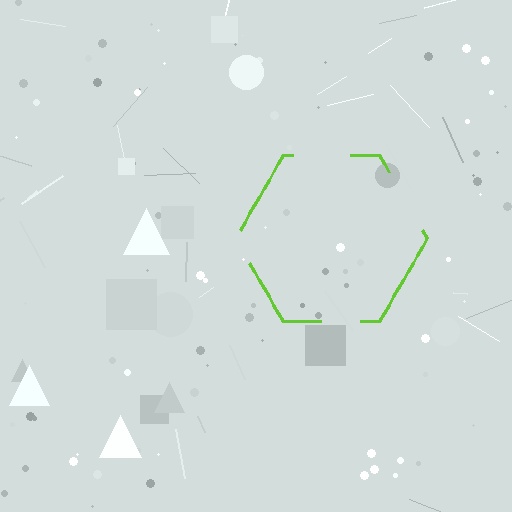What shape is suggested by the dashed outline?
The dashed outline suggests a hexagon.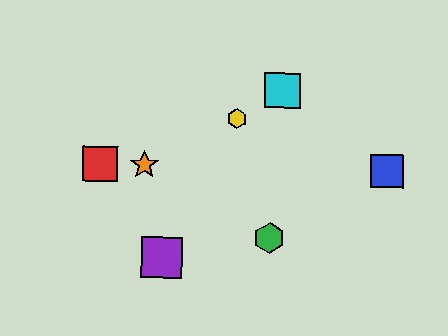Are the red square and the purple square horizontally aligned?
No, the red square is at y≈164 and the purple square is at y≈257.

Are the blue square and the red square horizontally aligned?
Yes, both are at y≈171.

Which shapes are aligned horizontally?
The red square, the blue square, the orange star are aligned horizontally.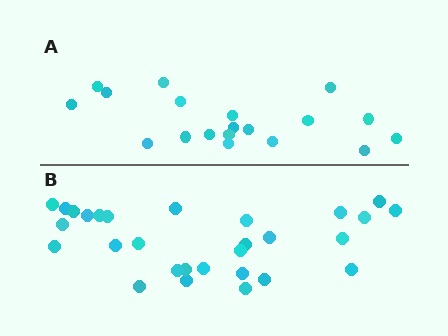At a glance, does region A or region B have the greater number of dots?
Region B (the bottom region) has more dots.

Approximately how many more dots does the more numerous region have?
Region B has roughly 10 or so more dots than region A.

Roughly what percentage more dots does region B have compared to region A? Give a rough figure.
About 55% more.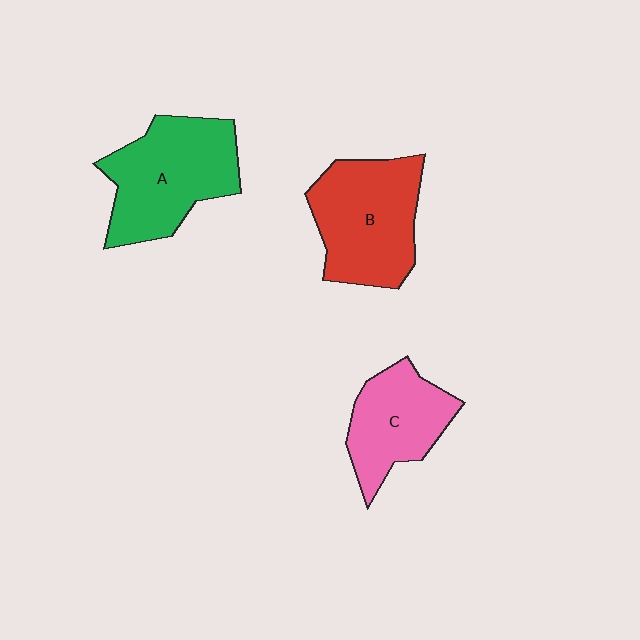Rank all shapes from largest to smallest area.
From largest to smallest: A (green), B (red), C (pink).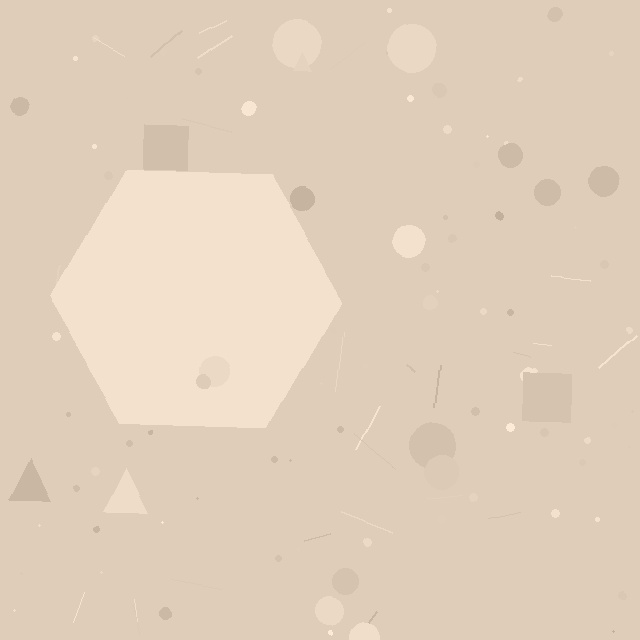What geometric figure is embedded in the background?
A hexagon is embedded in the background.